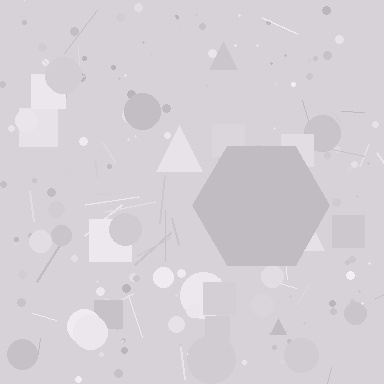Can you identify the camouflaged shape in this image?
The camouflaged shape is a hexagon.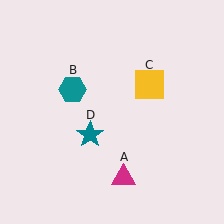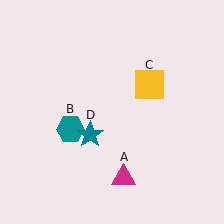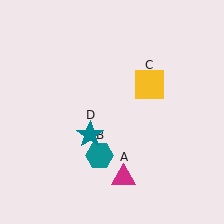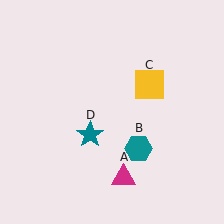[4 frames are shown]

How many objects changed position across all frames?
1 object changed position: teal hexagon (object B).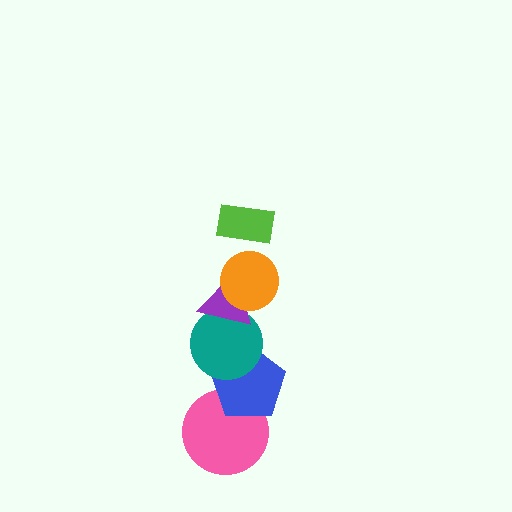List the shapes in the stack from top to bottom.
From top to bottom: the lime rectangle, the orange circle, the purple triangle, the teal circle, the blue pentagon, the pink circle.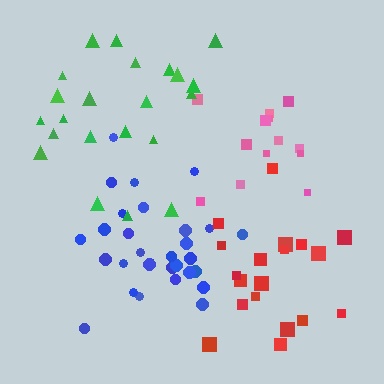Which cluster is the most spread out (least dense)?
Green.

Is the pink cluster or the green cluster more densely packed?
Pink.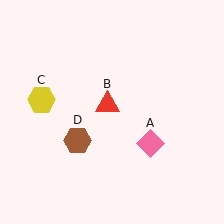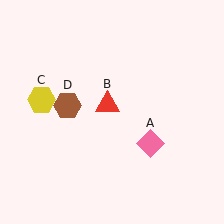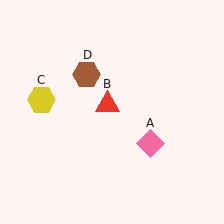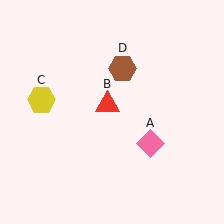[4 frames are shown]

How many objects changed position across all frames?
1 object changed position: brown hexagon (object D).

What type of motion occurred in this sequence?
The brown hexagon (object D) rotated clockwise around the center of the scene.